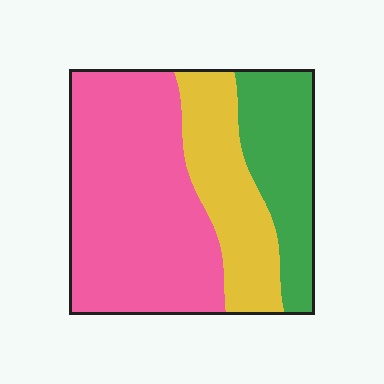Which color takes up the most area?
Pink, at roughly 55%.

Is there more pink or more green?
Pink.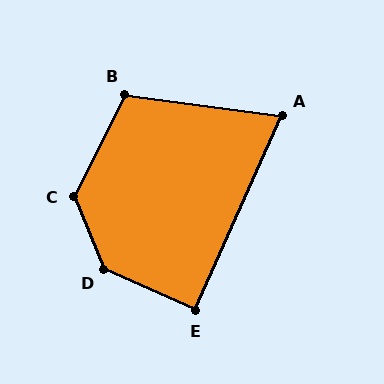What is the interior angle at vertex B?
Approximately 109 degrees (obtuse).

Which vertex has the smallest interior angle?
A, at approximately 74 degrees.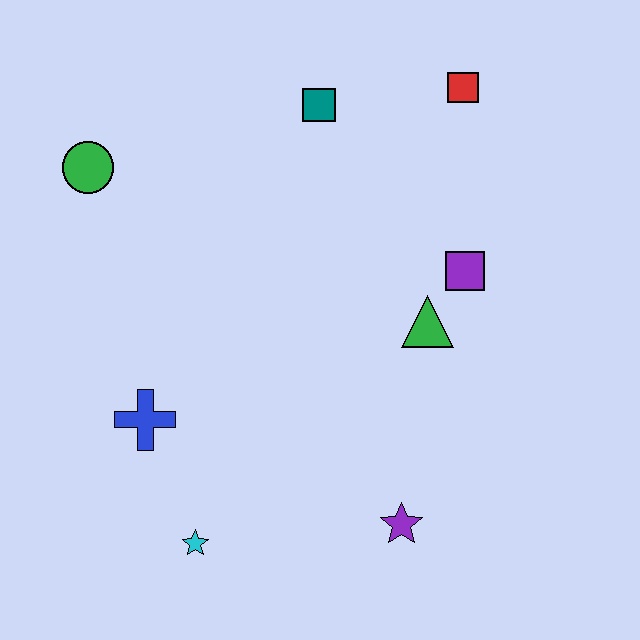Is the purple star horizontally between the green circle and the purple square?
Yes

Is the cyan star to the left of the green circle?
No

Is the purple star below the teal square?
Yes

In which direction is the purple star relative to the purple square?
The purple star is below the purple square.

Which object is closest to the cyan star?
The blue cross is closest to the cyan star.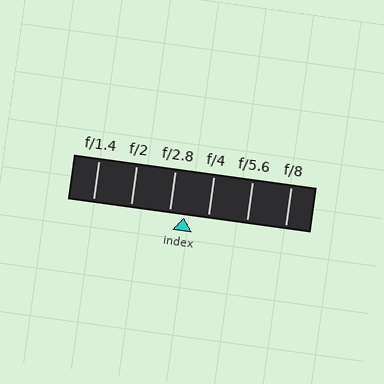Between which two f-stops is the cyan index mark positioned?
The index mark is between f/2.8 and f/4.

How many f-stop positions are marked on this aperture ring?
There are 6 f-stop positions marked.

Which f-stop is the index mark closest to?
The index mark is closest to f/2.8.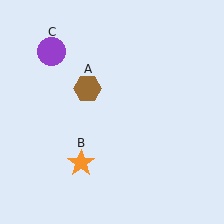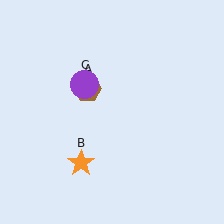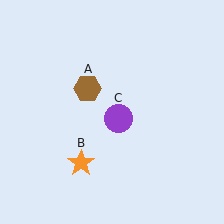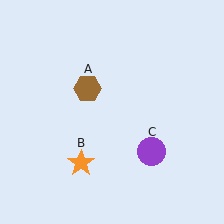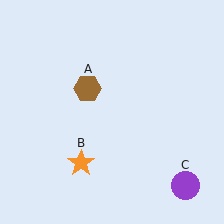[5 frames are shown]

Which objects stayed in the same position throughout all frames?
Brown hexagon (object A) and orange star (object B) remained stationary.